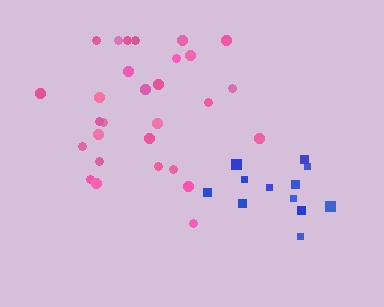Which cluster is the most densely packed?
Blue.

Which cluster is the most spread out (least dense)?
Pink.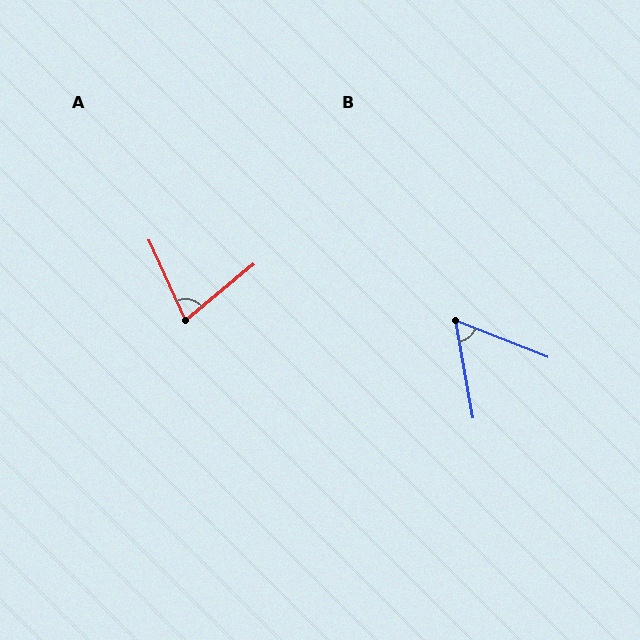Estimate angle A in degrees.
Approximately 75 degrees.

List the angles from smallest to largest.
B (58°), A (75°).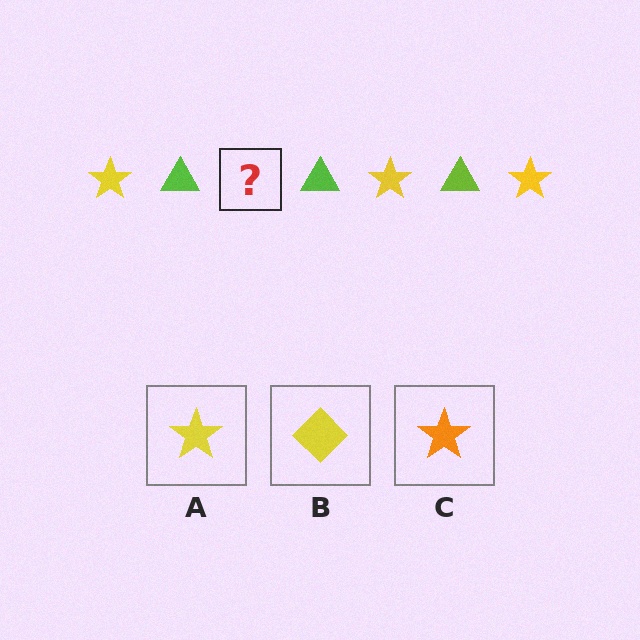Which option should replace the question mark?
Option A.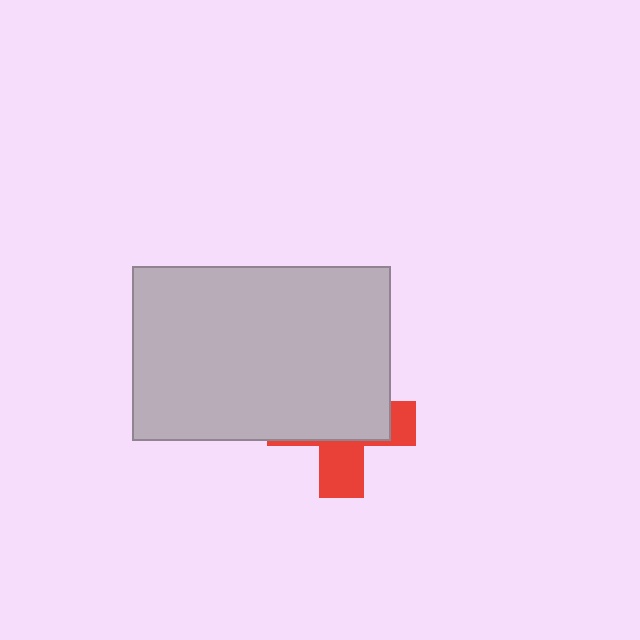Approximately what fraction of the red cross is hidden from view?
Roughly 65% of the red cross is hidden behind the light gray rectangle.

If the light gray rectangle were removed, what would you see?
You would see the complete red cross.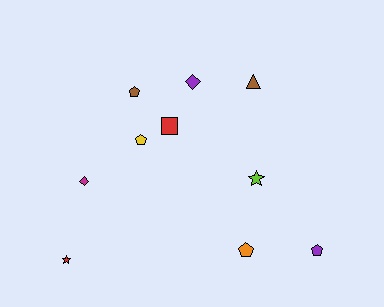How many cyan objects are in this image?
There are no cyan objects.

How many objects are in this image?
There are 10 objects.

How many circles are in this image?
There are no circles.